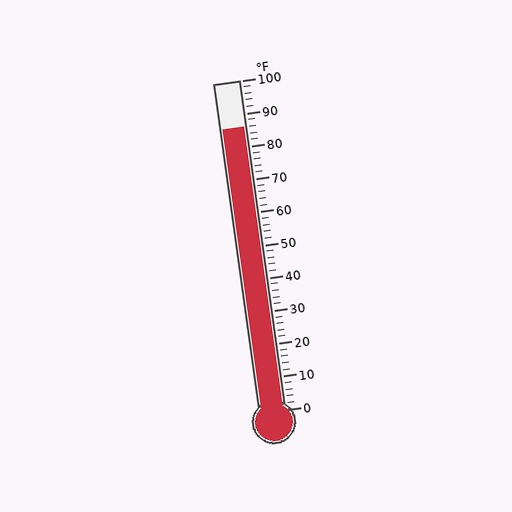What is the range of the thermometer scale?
The thermometer scale ranges from 0°F to 100°F.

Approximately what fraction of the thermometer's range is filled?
The thermometer is filled to approximately 85% of its range.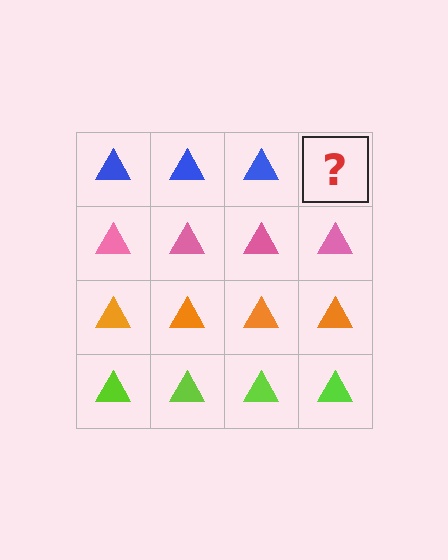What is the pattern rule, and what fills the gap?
The rule is that each row has a consistent color. The gap should be filled with a blue triangle.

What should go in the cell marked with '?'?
The missing cell should contain a blue triangle.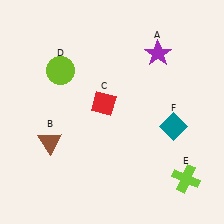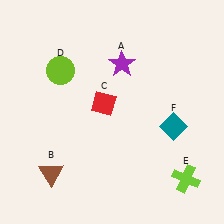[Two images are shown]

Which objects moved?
The objects that moved are: the purple star (A), the brown triangle (B).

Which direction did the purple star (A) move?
The purple star (A) moved left.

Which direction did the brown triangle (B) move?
The brown triangle (B) moved down.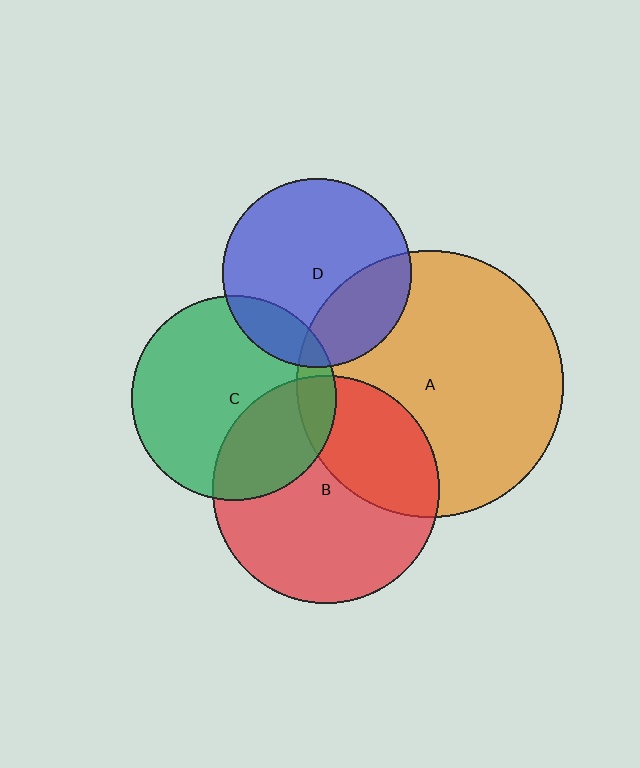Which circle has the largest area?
Circle A (orange).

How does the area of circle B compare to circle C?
Approximately 1.2 times.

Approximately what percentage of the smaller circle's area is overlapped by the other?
Approximately 30%.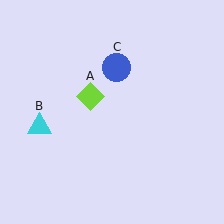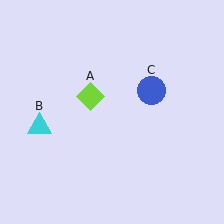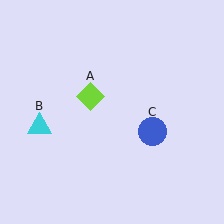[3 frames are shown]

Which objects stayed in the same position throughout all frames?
Lime diamond (object A) and cyan triangle (object B) remained stationary.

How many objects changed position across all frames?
1 object changed position: blue circle (object C).